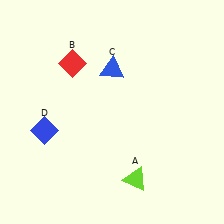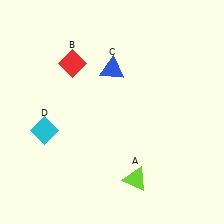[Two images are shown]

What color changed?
The diamond (D) changed from blue in Image 1 to cyan in Image 2.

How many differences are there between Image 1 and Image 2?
There is 1 difference between the two images.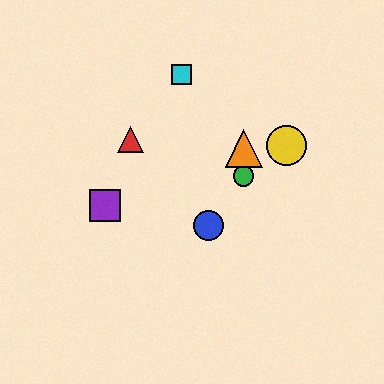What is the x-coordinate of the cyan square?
The cyan square is at x≈181.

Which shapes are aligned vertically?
The green circle, the orange triangle are aligned vertically.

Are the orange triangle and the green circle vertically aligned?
Yes, both are at x≈244.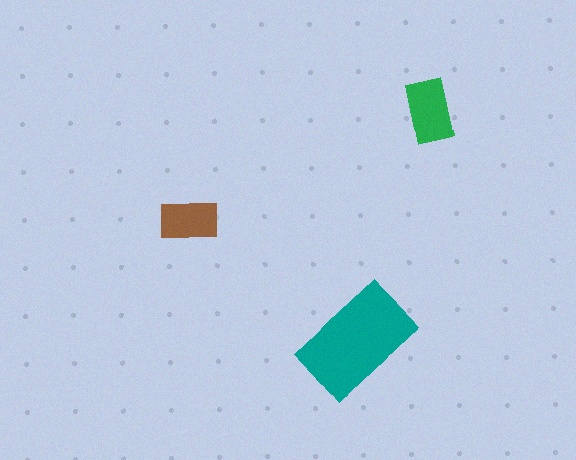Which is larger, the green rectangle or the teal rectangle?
The teal one.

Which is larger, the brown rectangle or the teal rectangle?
The teal one.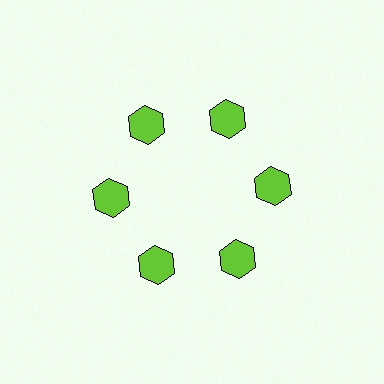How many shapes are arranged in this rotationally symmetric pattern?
There are 6 shapes, arranged in 6 groups of 1.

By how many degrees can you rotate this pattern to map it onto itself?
The pattern maps onto itself every 60 degrees of rotation.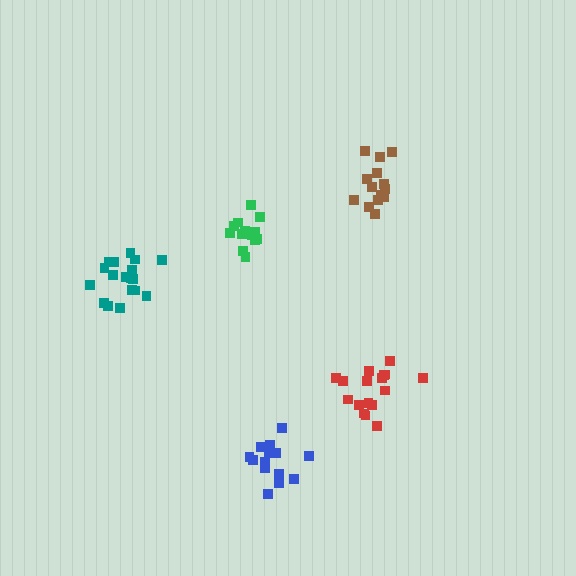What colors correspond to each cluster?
The clusters are colored: brown, green, blue, red, teal.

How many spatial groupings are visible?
There are 5 spatial groupings.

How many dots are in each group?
Group 1: 14 dots, Group 2: 13 dots, Group 3: 15 dots, Group 4: 17 dots, Group 5: 18 dots (77 total).